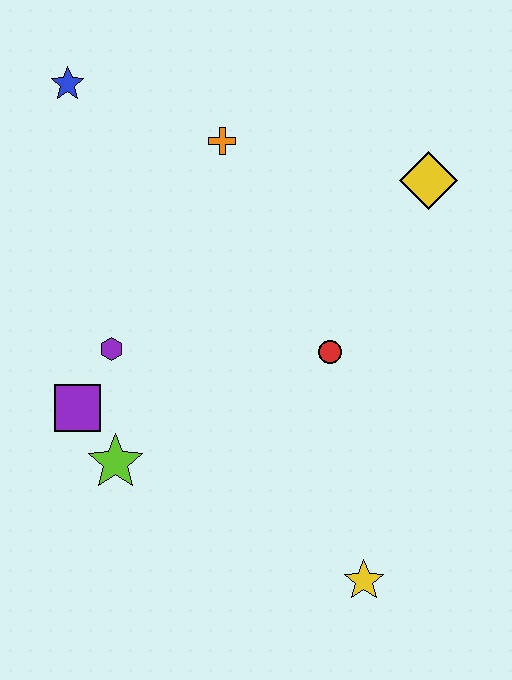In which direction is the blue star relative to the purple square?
The blue star is above the purple square.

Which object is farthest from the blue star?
The yellow star is farthest from the blue star.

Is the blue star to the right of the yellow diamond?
No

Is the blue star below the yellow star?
No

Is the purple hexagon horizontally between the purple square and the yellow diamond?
Yes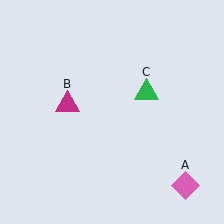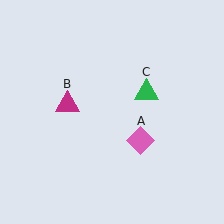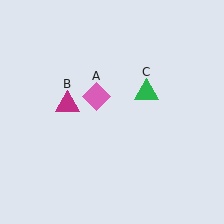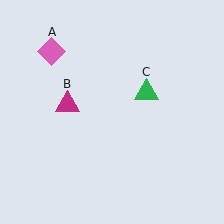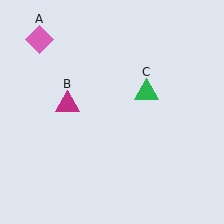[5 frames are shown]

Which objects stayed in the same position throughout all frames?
Magenta triangle (object B) and green triangle (object C) remained stationary.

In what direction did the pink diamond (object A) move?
The pink diamond (object A) moved up and to the left.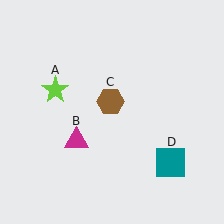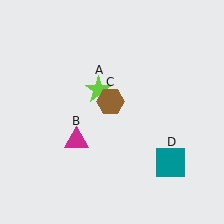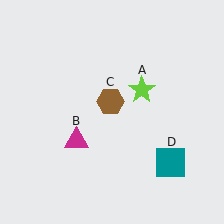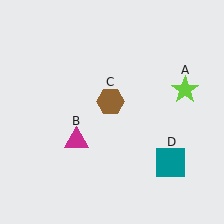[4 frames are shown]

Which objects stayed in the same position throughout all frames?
Magenta triangle (object B) and brown hexagon (object C) and teal square (object D) remained stationary.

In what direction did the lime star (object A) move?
The lime star (object A) moved right.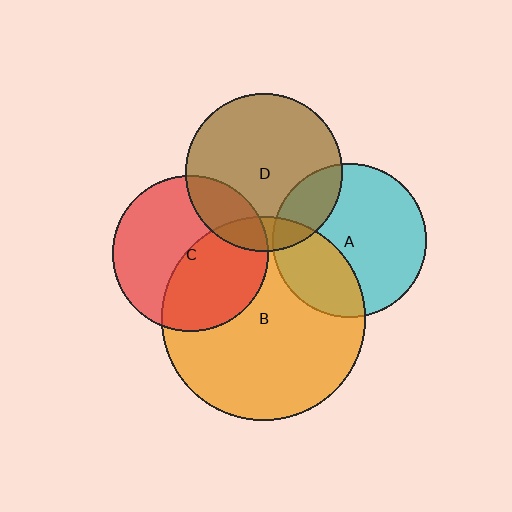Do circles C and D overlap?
Yes.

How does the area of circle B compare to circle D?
Approximately 1.7 times.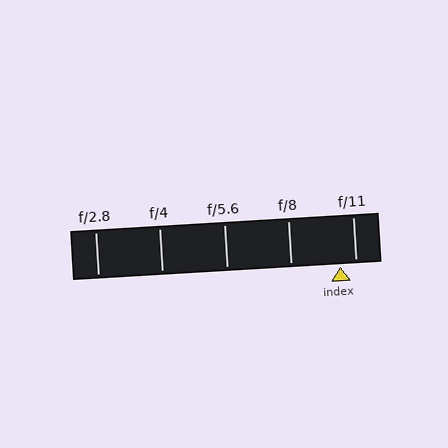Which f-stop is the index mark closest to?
The index mark is closest to f/11.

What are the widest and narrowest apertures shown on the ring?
The widest aperture shown is f/2.8 and the narrowest is f/11.